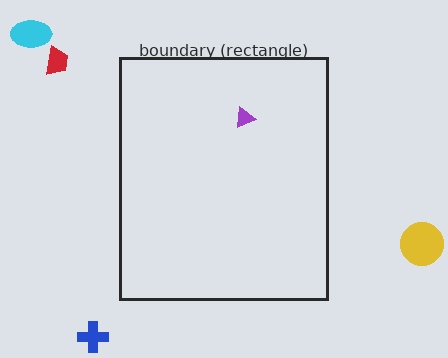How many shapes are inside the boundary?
1 inside, 4 outside.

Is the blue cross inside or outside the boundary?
Outside.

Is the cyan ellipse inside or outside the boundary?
Outside.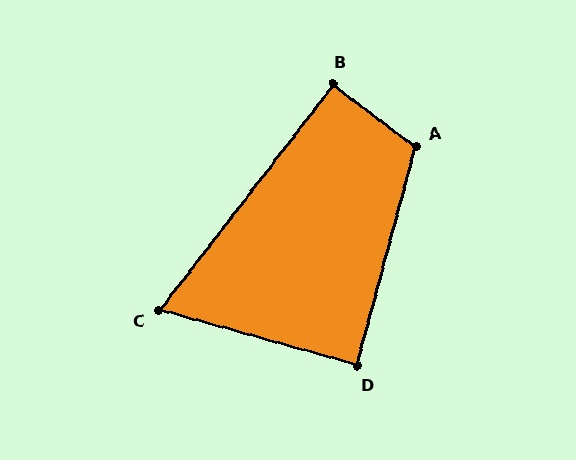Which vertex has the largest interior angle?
A, at approximately 112 degrees.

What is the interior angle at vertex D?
Approximately 89 degrees (approximately right).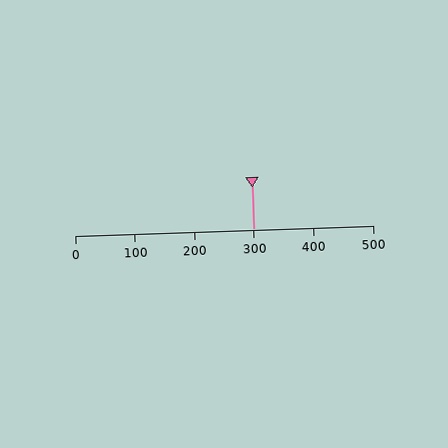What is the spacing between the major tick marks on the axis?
The major ticks are spaced 100 apart.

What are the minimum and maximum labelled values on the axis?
The axis runs from 0 to 500.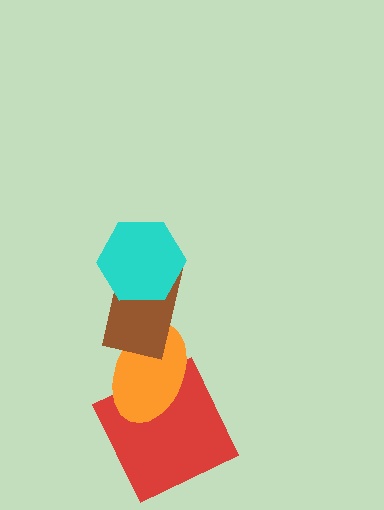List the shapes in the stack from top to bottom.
From top to bottom: the cyan hexagon, the brown rectangle, the orange ellipse, the red square.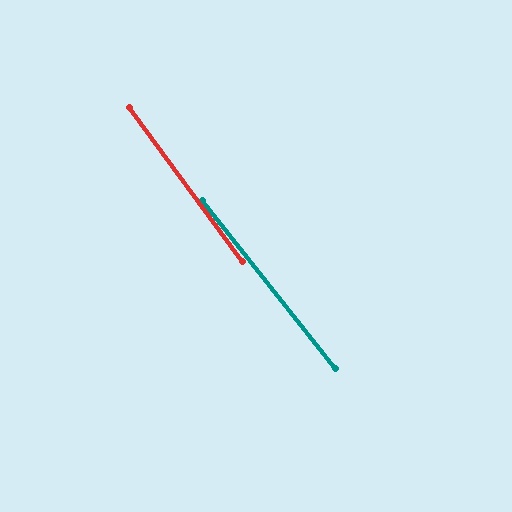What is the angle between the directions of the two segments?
Approximately 2 degrees.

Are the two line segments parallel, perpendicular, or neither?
Parallel — their directions differ by only 1.9°.